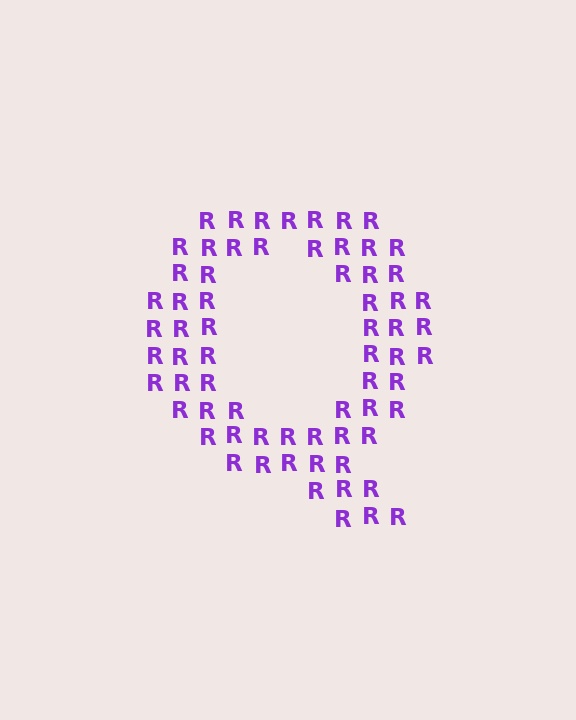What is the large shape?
The large shape is the letter Q.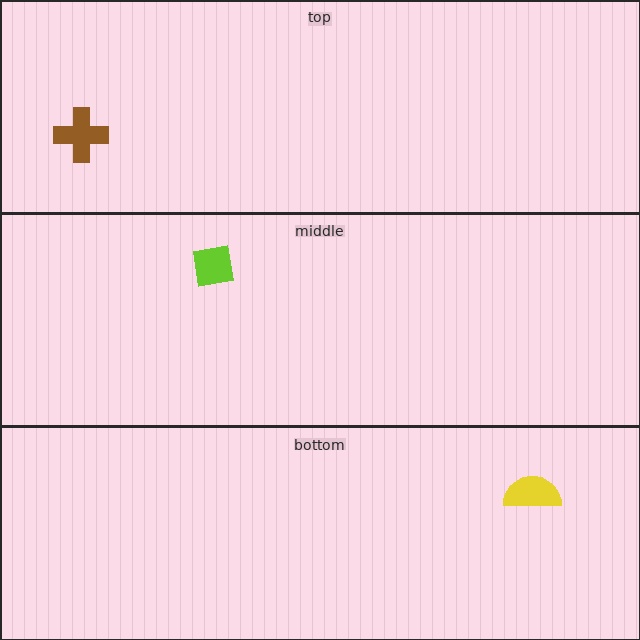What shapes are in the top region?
The brown cross.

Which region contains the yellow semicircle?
The bottom region.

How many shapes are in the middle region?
1.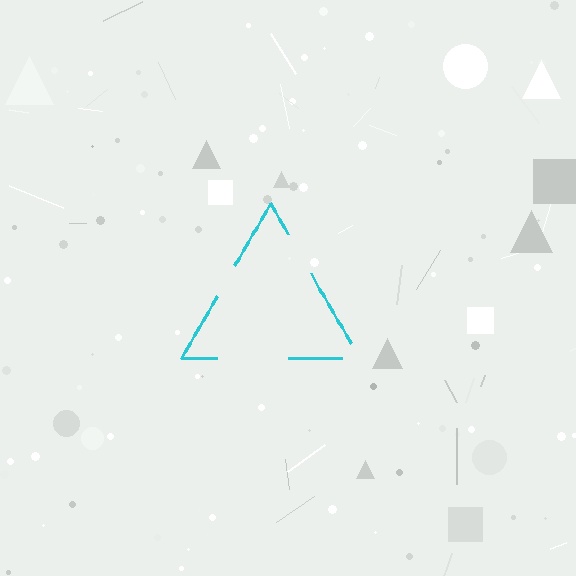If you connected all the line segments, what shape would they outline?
They would outline a triangle.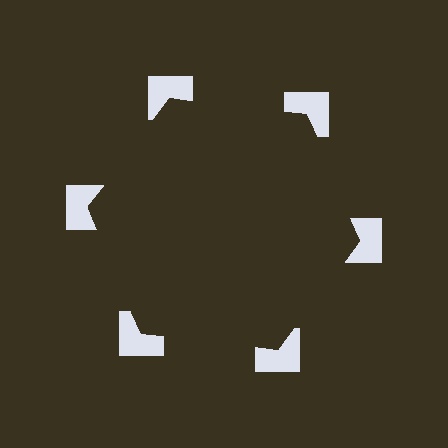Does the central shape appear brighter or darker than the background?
It typically appears slightly darker than the background, even though no actual brightness change is drawn.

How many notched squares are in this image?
There are 6 — one at each vertex of the illusory hexagon.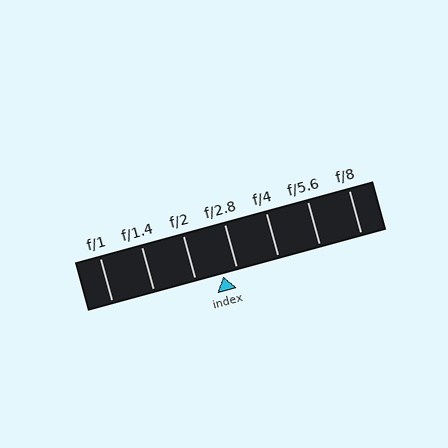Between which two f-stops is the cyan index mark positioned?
The index mark is between f/2 and f/2.8.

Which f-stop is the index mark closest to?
The index mark is closest to f/2.8.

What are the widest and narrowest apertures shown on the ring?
The widest aperture shown is f/1 and the narrowest is f/8.